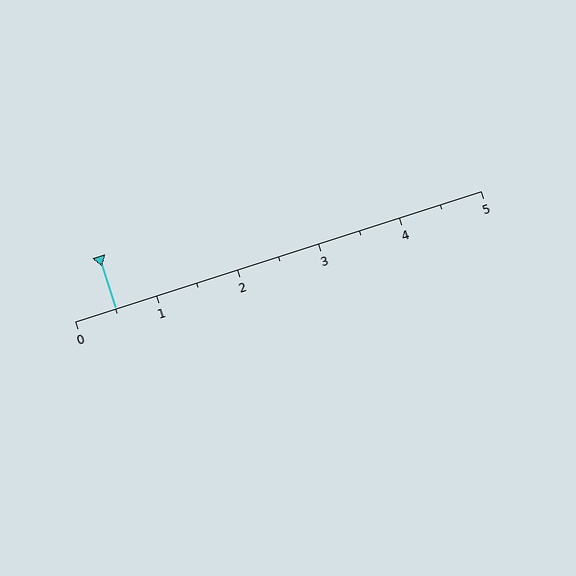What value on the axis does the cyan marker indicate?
The marker indicates approximately 0.5.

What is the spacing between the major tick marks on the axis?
The major ticks are spaced 1 apart.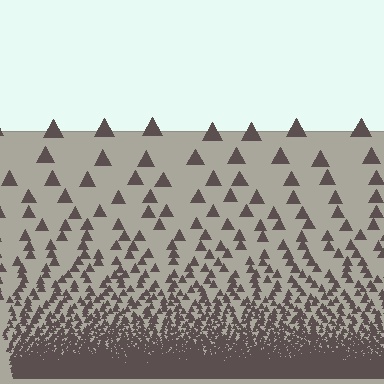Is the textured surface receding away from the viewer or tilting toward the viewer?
The surface appears to tilt toward the viewer. Texture elements get larger and sparser toward the top.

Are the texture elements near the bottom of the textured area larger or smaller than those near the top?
Smaller. The gradient is inverted — elements near the bottom are smaller and denser.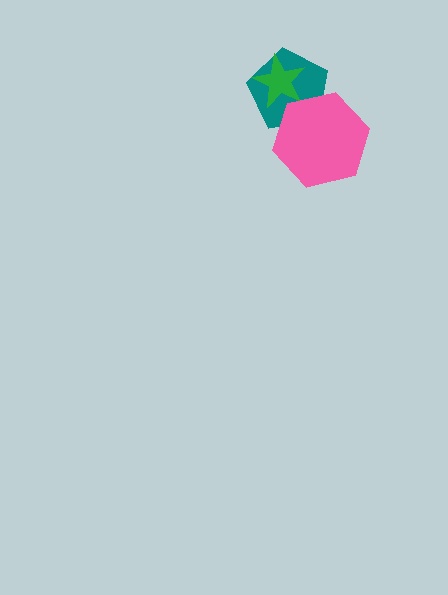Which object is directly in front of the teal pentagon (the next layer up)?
The green star is directly in front of the teal pentagon.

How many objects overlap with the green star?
1 object overlaps with the green star.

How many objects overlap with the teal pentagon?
2 objects overlap with the teal pentagon.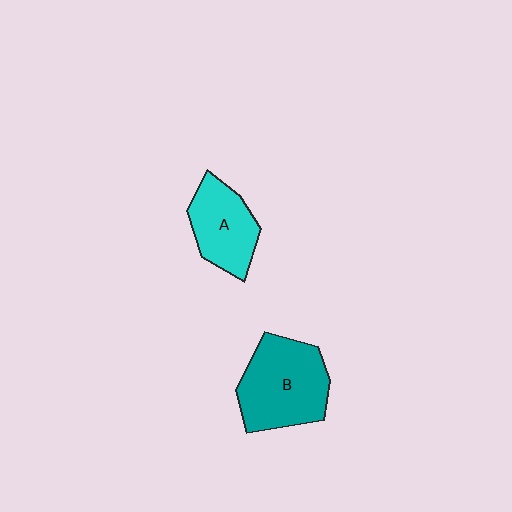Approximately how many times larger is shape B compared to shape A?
Approximately 1.4 times.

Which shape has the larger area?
Shape B (teal).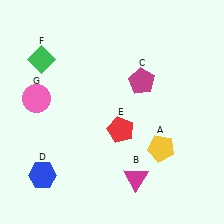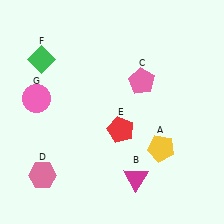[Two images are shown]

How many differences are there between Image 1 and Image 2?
There are 2 differences between the two images.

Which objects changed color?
C changed from magenta to pink. D changed from blue to pink.